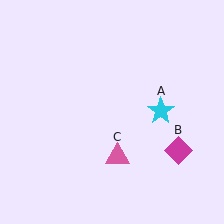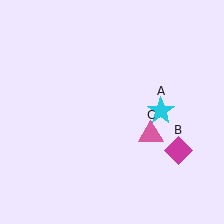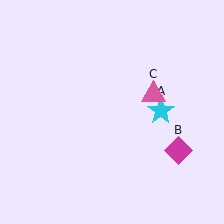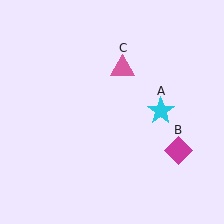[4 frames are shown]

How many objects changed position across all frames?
1 object changed position: pink triangle (object C).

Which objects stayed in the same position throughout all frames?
Cyan star (object A) and magenta diamond (object B) remained stationary.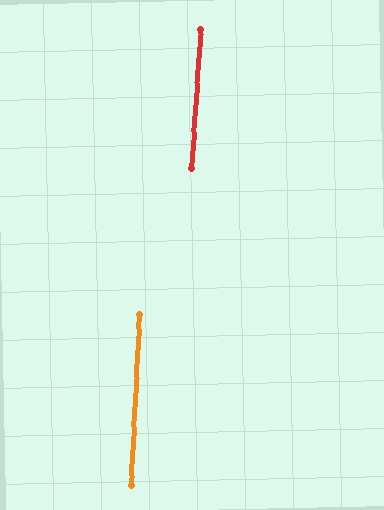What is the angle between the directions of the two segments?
Approximately 1 degree.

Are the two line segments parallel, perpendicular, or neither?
Parallel — their directions differ by only 1.3°.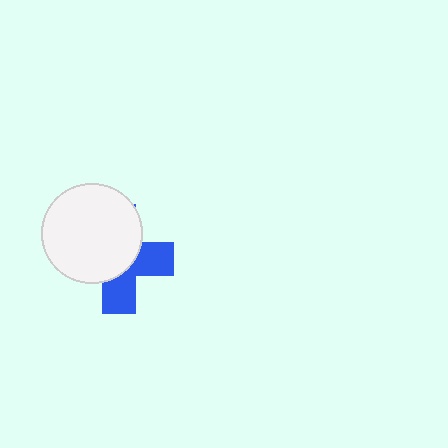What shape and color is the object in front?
The object in front is a white circle.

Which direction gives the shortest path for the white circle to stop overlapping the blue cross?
Moving toward the upper-left gives the shortest separation.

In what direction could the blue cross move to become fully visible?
The blue cross could move toward the lower-right. That would shift it out from behind the white circle entirely.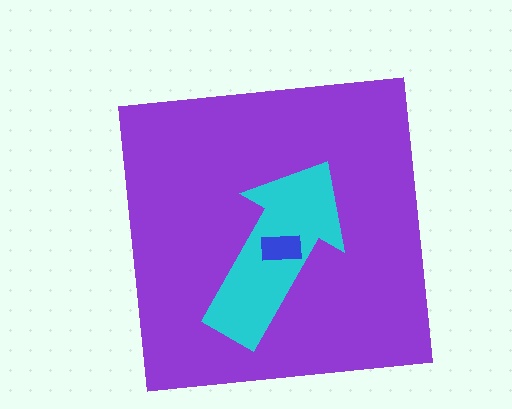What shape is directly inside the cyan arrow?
The blue rectangle.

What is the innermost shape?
The blue rectangle.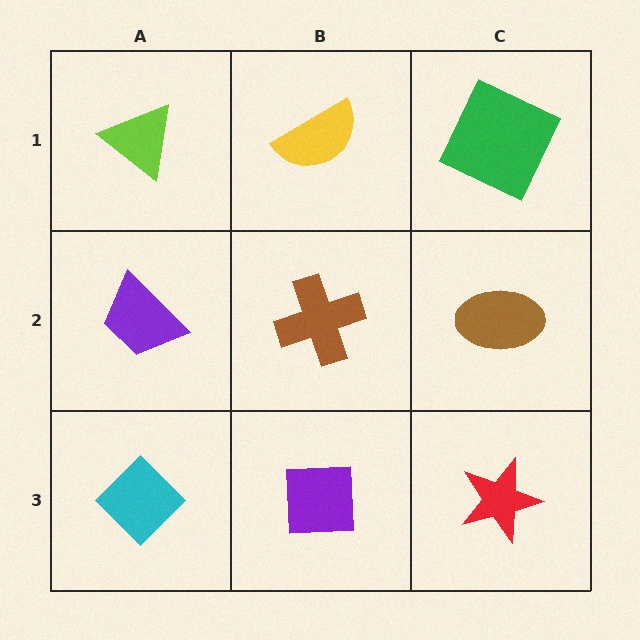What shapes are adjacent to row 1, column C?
A brown ellipse (row 2, column C), a yellow semicircle (row 1, column B).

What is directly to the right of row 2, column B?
A brown ellipse.